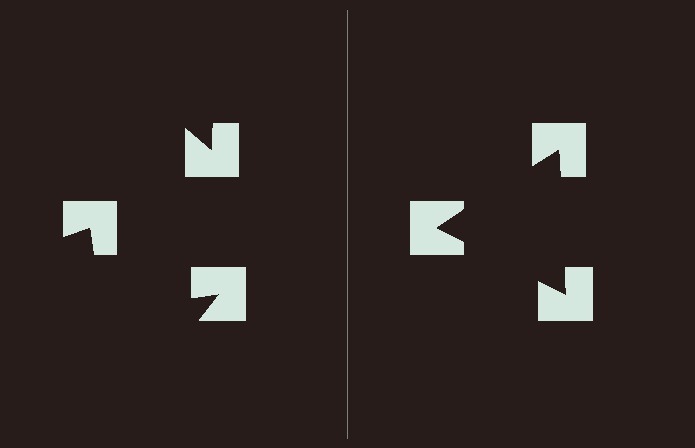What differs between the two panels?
The notched squares are positioned identically on both sides; only the wedge orientations differ. On the right they align to a triangle; on the left they are misaligned.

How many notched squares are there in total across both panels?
6 — 3 on each side.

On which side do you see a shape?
An illusory triangle appears on the right side. On the left side the wedge cuts are rotated, so no coherent shape forms.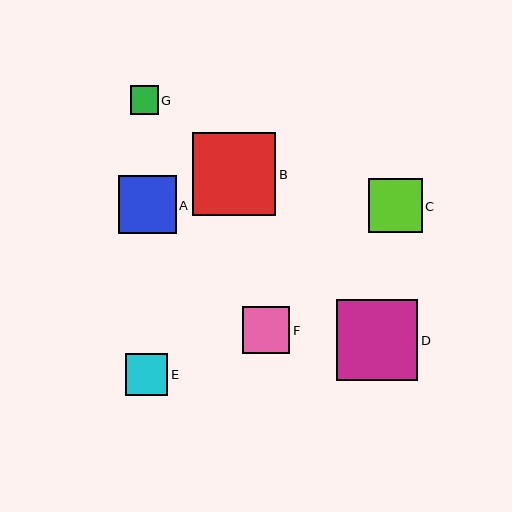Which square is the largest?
Square B is the largest with a size of approximately 83 pixels.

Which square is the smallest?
Square G is the smallest with a size of approximately 28 pixels.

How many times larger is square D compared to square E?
Square D is approximately 1.9 times the size of square E.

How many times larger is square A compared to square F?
Square A is approximately 1.2 times the size of square F.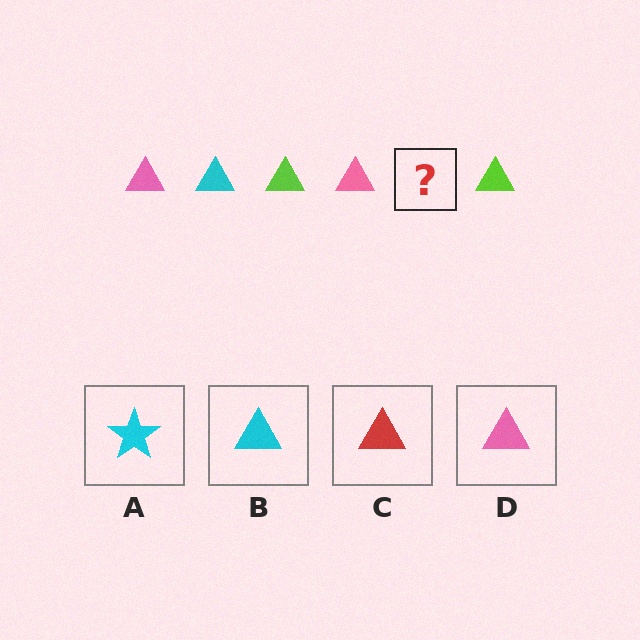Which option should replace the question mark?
Option B.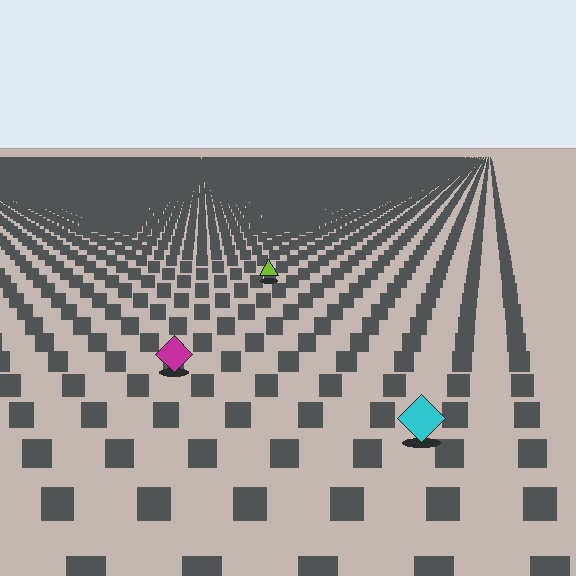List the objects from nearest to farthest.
From nearest to farthest: the cyan diamond, the magenta diamond, the lime triangle.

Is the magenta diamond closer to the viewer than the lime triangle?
Yes. The magenta diamond is closer — you can tell from the texture gradient: the ground texture is coarser near it.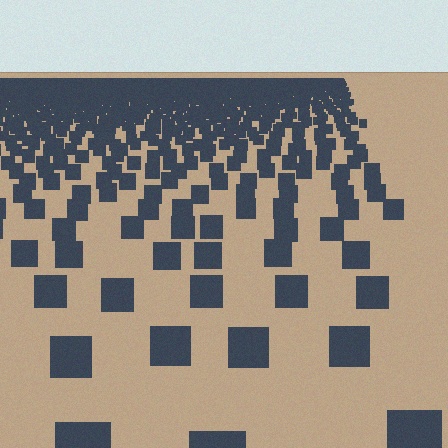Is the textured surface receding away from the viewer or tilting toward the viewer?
The surface is receding away from the viewer. Texture elements get smaller and denser toward the top.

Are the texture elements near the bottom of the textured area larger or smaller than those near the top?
Larger. Near the bottom, elements are closer to the viewer and appear at a bigger on-screen size.